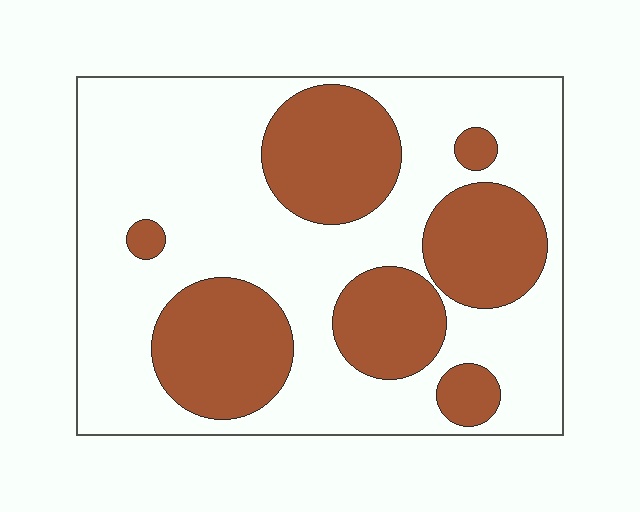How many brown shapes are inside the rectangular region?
7.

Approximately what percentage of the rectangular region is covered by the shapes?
Approximately 35%.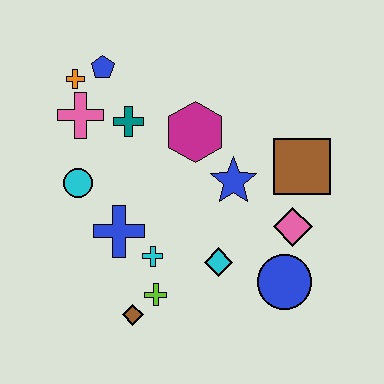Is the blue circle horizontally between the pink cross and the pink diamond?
Yes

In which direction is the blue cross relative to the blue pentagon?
The blue cross is below the blue pentagon.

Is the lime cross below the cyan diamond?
Yes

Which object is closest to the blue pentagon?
The orange cross is closest to the blue pentagon.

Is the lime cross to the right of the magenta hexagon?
No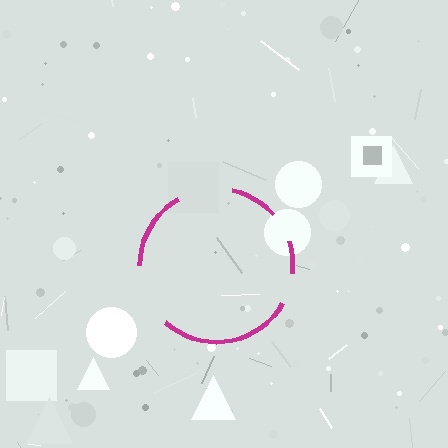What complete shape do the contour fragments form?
The contour fragments form a circle.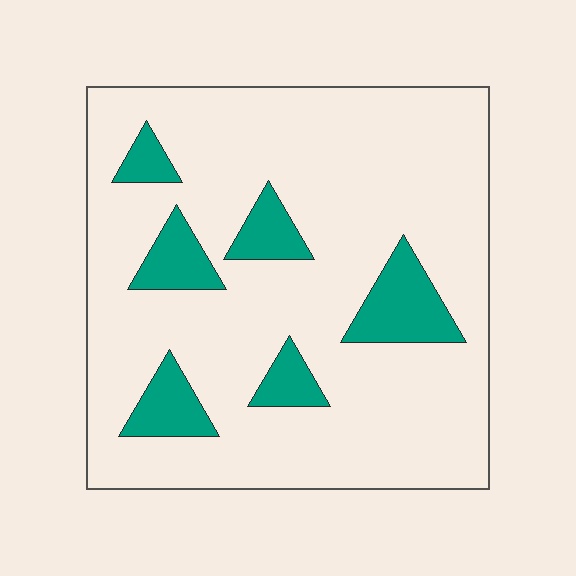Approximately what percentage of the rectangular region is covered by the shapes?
Approximately 15%.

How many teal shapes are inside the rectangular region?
6.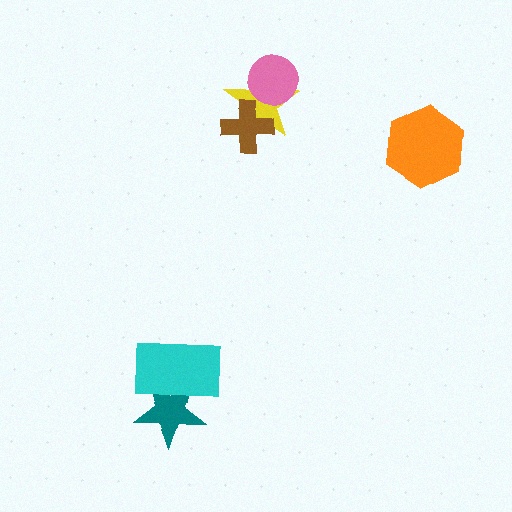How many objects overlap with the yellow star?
2 objects overlap with the yellow star.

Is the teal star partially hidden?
Yes, it is partially covered by another shape.